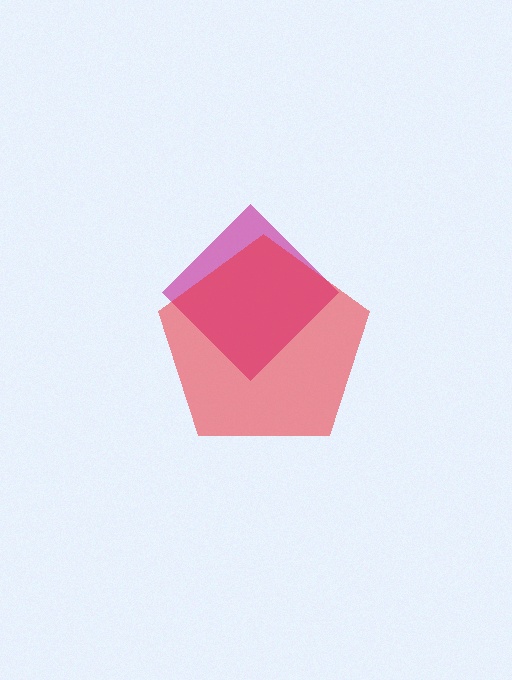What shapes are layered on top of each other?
The layered shapes are: a magenta diamond, a red pentagon.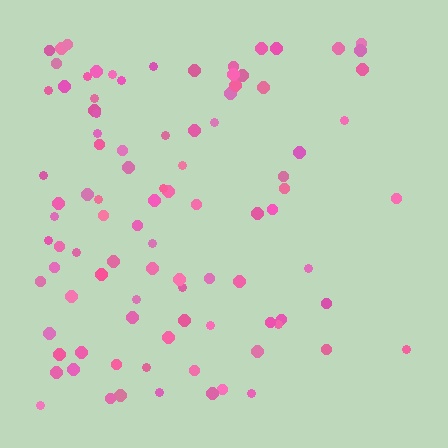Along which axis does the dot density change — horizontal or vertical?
Horizontal.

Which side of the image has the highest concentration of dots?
The left.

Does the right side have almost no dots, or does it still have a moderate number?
Still a moderate number, just noticeably fewer than the left.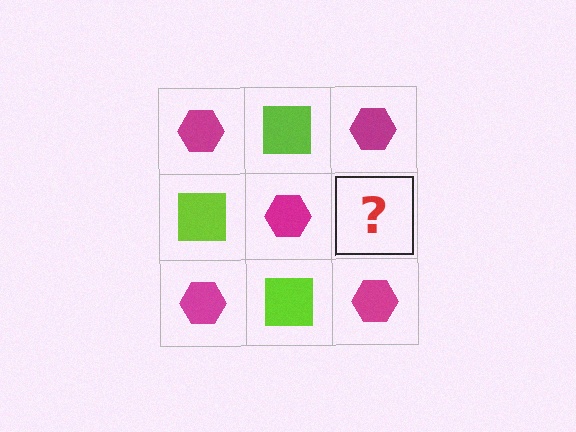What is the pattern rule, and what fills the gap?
The rule is that it alternates magenta hexagon and lime square in a checkerboard pattern. The gap should be filled with a lime square.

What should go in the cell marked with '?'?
The missing cell should contain a lime square.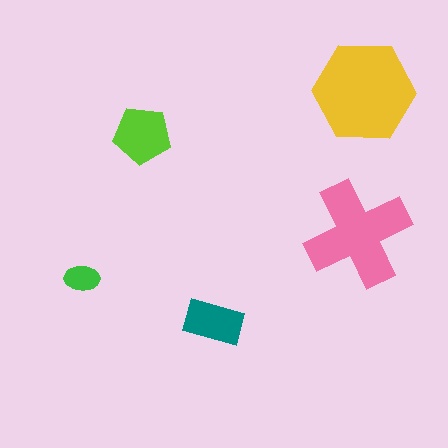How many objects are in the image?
There are 5 objects in the image.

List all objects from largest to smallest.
The yellow hexagon, the pink cross, the lime pentagon, the teal rectangle, the green ellipse.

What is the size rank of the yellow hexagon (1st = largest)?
1st.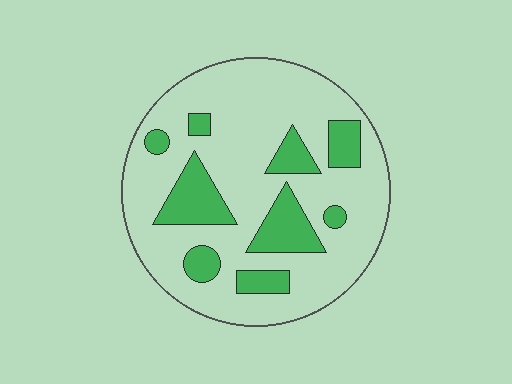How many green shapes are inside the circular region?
9.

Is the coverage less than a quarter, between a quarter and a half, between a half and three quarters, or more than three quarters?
Less than a quarter.